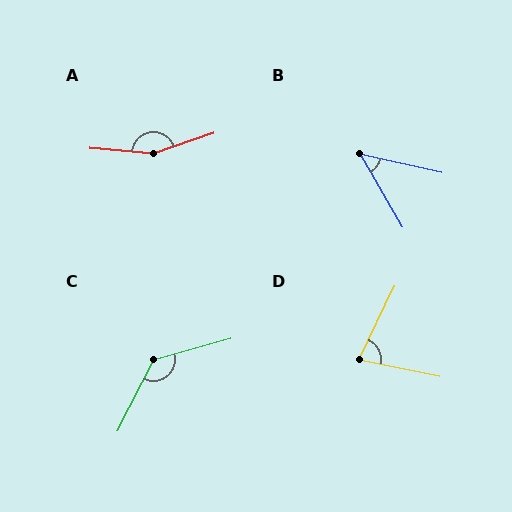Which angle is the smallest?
B, at approximately 47 degrees.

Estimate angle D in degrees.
Approximately 76 degrees.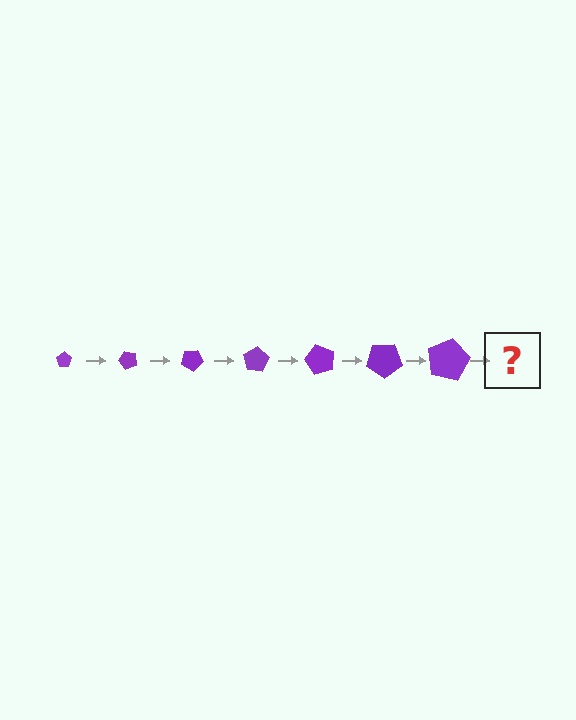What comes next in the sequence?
The next element should be a pentagon, larger than the previous one and rotated 350 degrees from the start.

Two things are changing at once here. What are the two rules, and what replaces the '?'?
The two rules are that the pentagon grows larger each step and it rotates 50 degrees each step. The '?' should be a pentagon, larger than the previous one and rotated 350 degrees from the start.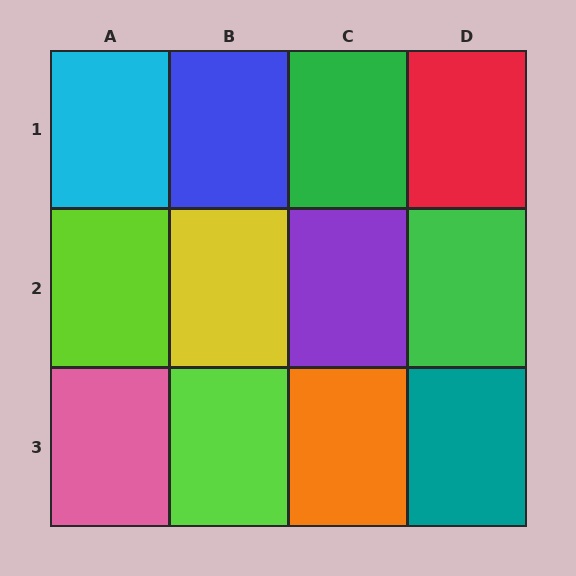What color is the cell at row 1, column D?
Red.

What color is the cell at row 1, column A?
Cyan.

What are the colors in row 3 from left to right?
Pink, lime, orange, teal.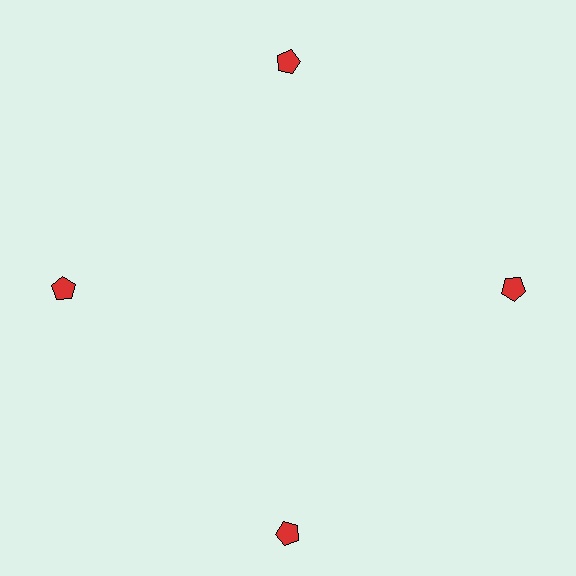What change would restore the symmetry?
The symmetry would be restored by moving it inward, back onto the ring so that all 4 pentagons sit at equal angles and equal distance from the center.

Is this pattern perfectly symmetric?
No. The 4 red pentagons are arranged in a ring, but one element near the 6 o'clock position is pushed outward from the center, breaking the 4-fold rotational symmetry.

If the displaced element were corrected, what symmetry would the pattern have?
It would have 4-fold rotational symmetry — the pattern would map onto itself every 90 degrees.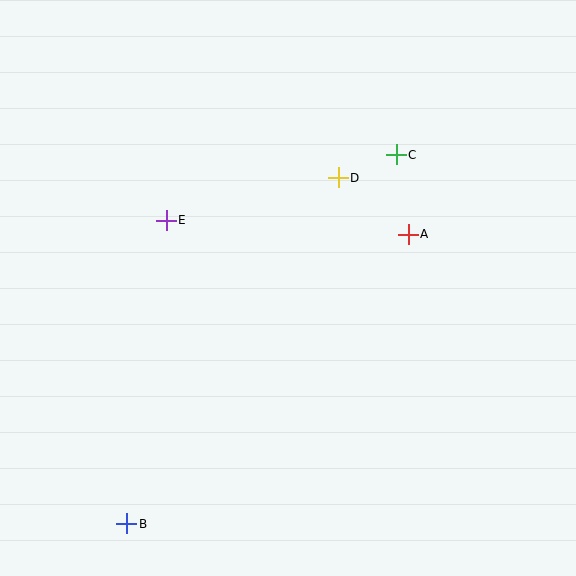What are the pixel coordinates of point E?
Point E is at (166, 220).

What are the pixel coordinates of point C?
Point C is at (396, 155).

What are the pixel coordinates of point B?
Point B is at (127, 524).